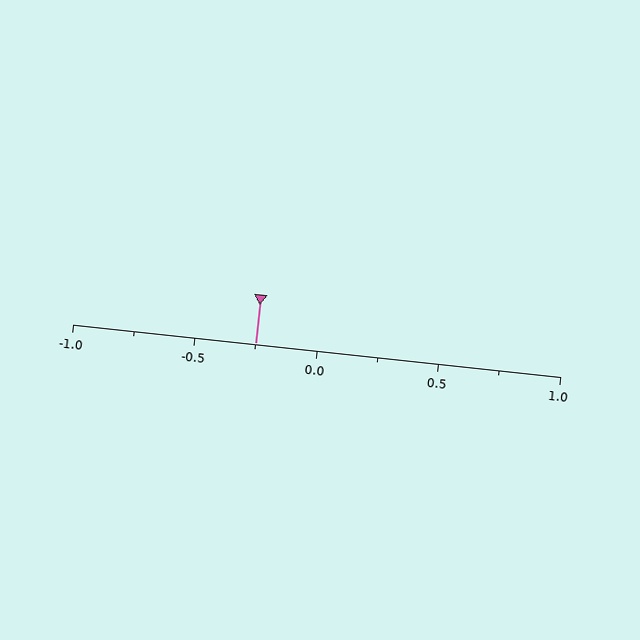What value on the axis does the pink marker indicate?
The marker indicates approximately -0.25.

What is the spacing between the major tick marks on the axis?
The major ticks are spaced 0.5 apart.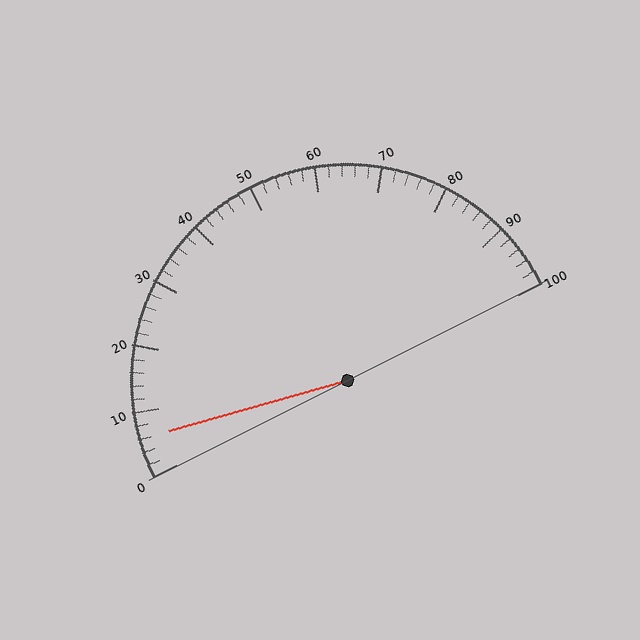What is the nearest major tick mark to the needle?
The nearest major tick mark is 10.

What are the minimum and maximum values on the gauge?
The gauge ranges from 0 to 100.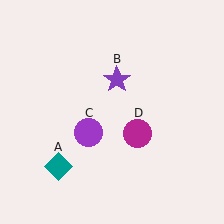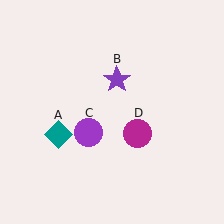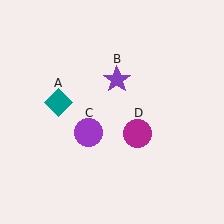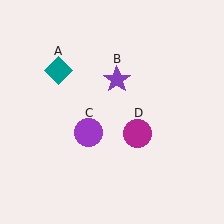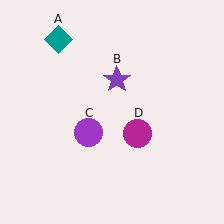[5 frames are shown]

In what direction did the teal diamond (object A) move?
The teal diamond (object A) moved up.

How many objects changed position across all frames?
1 object changed position: teal diamond (object A).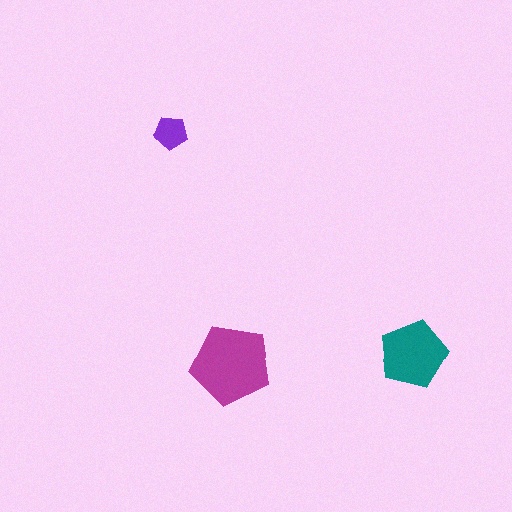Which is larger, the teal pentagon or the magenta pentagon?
The magenta one.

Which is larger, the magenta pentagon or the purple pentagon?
The magenta one.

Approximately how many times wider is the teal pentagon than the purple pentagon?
About 2 times wider.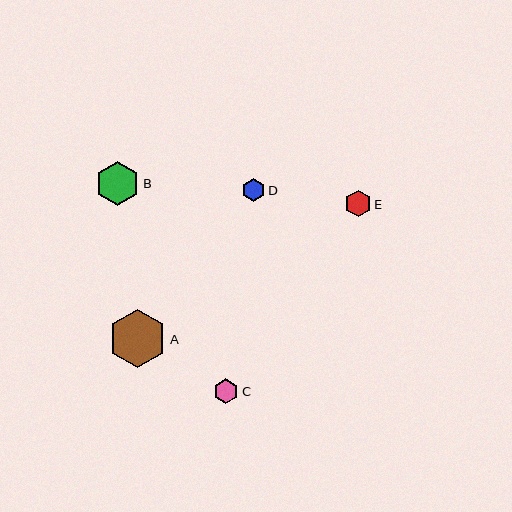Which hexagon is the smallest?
Hexagon D is the smallest with a size of approximately 23 pixels.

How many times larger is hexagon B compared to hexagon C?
Hexagon B is approximately 1.8 times the size of hexagon C.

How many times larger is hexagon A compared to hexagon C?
Hexagon A is approximately 2.3 times the size of hexagon C.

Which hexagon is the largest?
Hexagon A is the largest with a size of approximately 58 pixels.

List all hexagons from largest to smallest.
From largest to smallest: A, B, E, C, D.